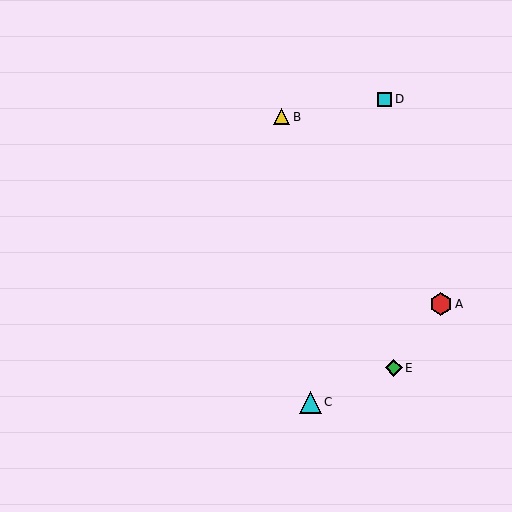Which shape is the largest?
The red hexagon (labeled A) is the largest.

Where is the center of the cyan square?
The center of the cyan square is at (385, 99).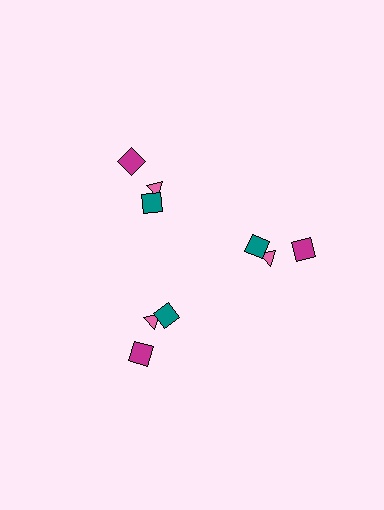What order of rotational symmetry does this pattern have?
This pattern has 3-fold rotational symmetry.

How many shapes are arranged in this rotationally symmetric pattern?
There are 9 shapes, arranged in 3 groups of 3.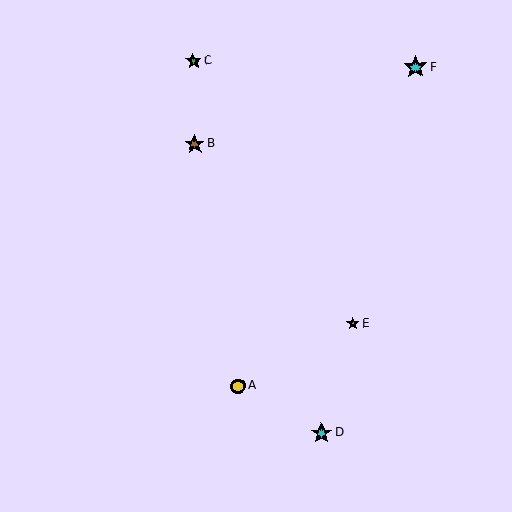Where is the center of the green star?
The center of the green star is at (193, 61).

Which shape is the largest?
The cyan star (labeled F) is the largest.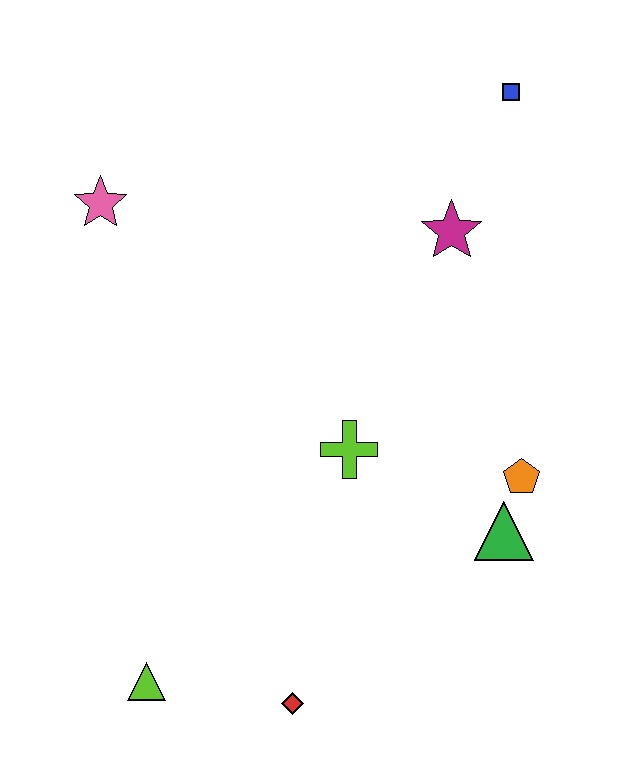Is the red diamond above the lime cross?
No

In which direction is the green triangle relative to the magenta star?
The green triangle is below the magenta star.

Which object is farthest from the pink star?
The red diamond is farthest from the pink star.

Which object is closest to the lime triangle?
The red diamond is closest to the lime triangle.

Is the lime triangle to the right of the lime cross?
No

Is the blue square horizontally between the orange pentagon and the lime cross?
Yes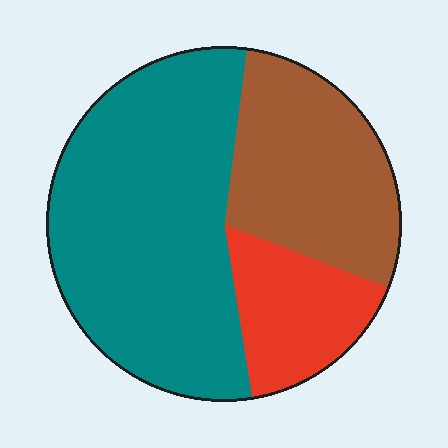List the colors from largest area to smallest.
From largest to smallest: teal, brown, red.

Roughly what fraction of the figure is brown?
Brown takes up between a quarter and a half of the figure.